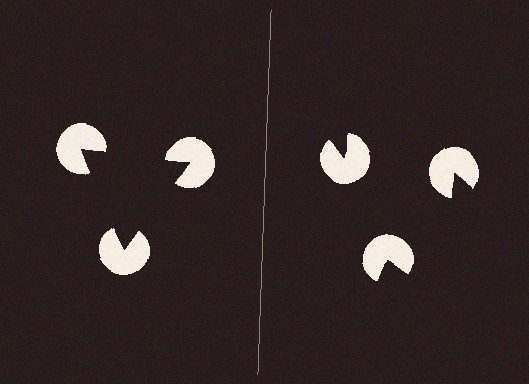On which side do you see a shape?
An illusory triangle appears on the left side. On the right side the wedge cuts are rotated, so no coherent shape forms.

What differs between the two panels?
The pac-man discs are positioned identically on both sides; only the wedge orientations differ. On the left they align to a triangle; on the right they are misaligned.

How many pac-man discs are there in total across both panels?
6 — 3 on each side.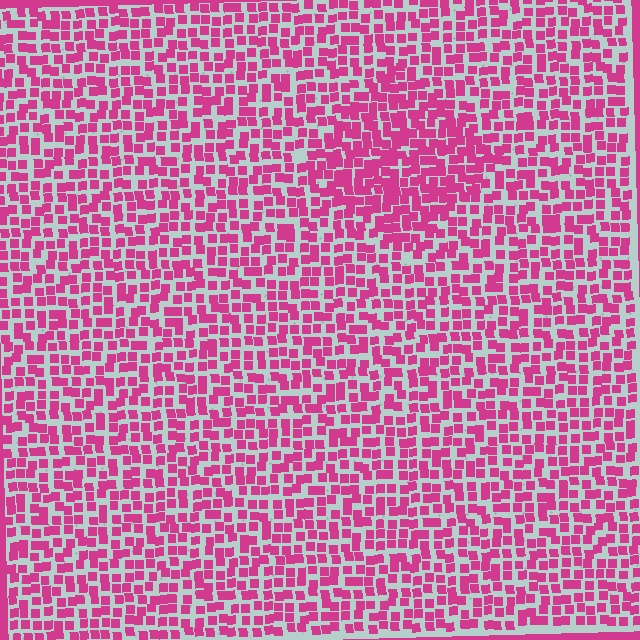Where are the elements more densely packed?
The elements are more densely packed inside the diamond boundary.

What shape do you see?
I see a diamond.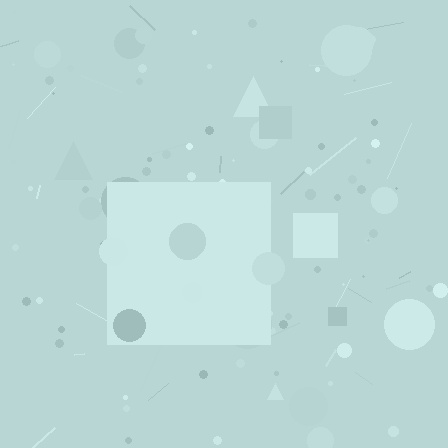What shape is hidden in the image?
A square is hidden in the image.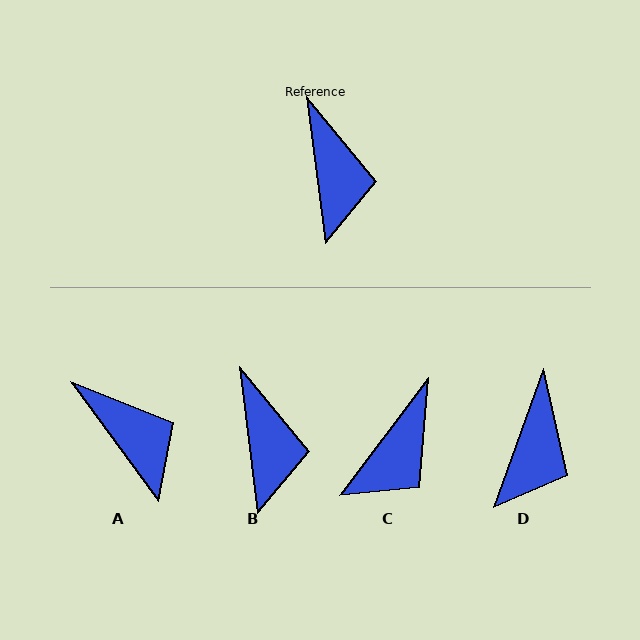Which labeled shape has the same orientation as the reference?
B.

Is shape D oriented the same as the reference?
No, it is off by about 27 degrees.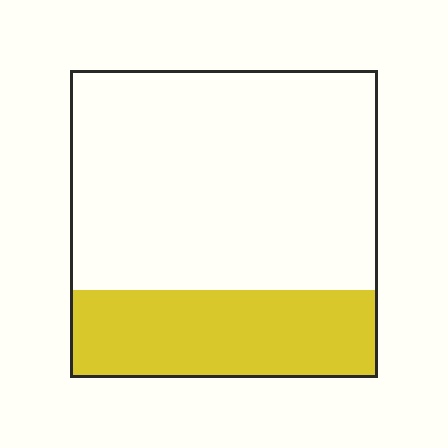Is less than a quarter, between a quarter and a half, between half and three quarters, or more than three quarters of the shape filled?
Between a quarter and a half.